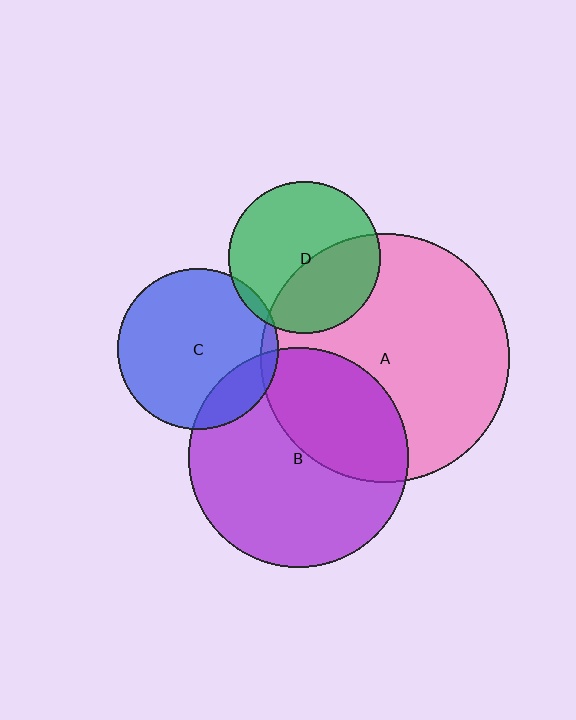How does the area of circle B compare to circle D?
Approximately 2.1 times.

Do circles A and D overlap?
Yes.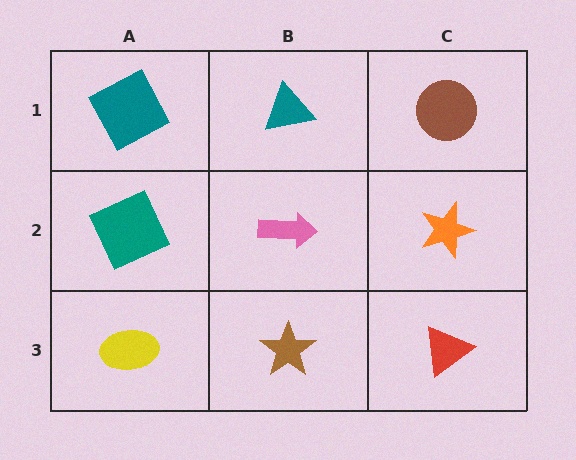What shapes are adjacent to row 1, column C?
An orange star (row 2, column C), a teal triangle (row 1, column B).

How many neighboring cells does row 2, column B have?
4.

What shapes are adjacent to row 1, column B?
A pink arrow (row 2, column B), a teal square (row 1, column A), a brown circle (row 1, column C).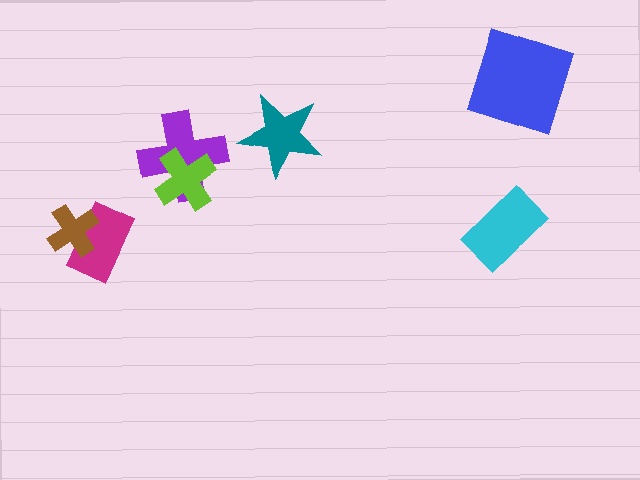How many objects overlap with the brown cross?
1 object overlaps with the brown cross.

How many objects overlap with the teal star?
0 objects overlap with the teal star.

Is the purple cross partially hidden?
Yes, it is partially covered by another shape.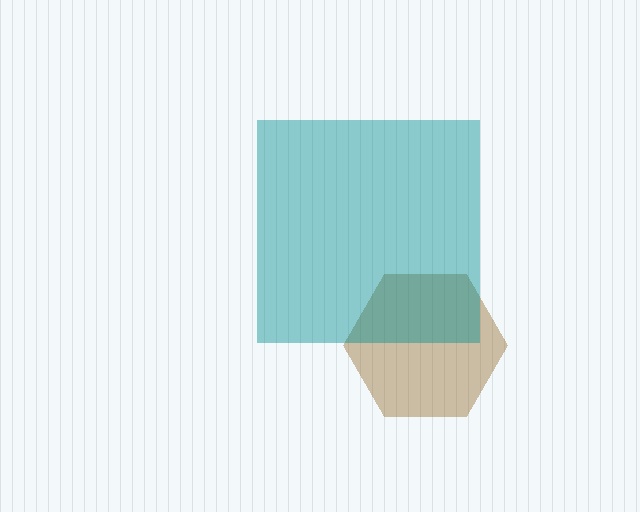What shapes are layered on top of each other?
The layered shapes are: a brown hexagon, a teal square.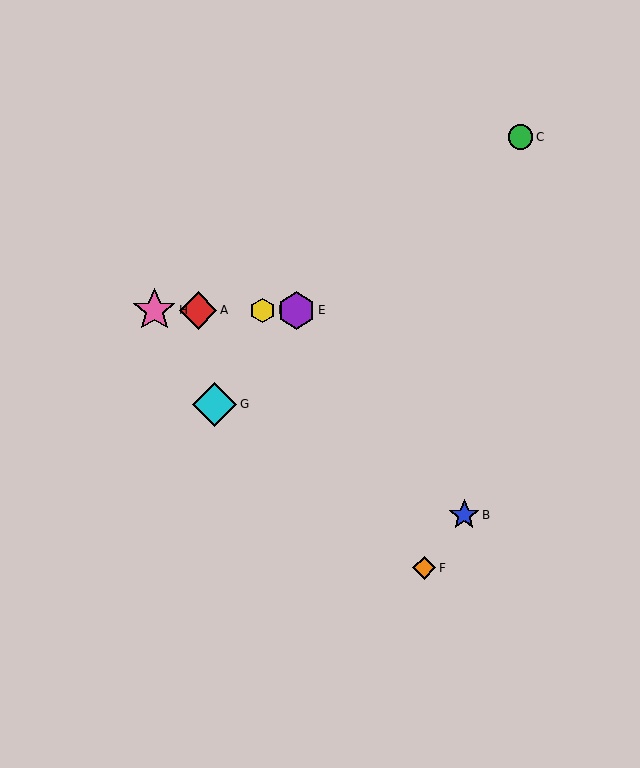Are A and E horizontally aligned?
Yes, both are at y≈311.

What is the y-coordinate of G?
Object G is at y≈404.